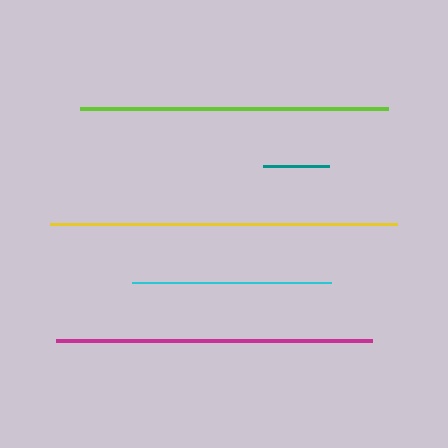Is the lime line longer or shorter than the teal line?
The lime line is longer than the teal line.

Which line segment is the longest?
The yellow line is the longest at approximately 348 pixels.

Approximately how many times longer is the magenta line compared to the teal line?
The magenta line is approximately 4.8 times the length of the teal line.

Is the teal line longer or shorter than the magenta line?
The magenta line is longer than the teal line.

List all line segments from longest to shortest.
From longest to shortest: yellow, magenta, lime, cyan, teal.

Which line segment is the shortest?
The teal line is the shortest at approximately 66 pixels.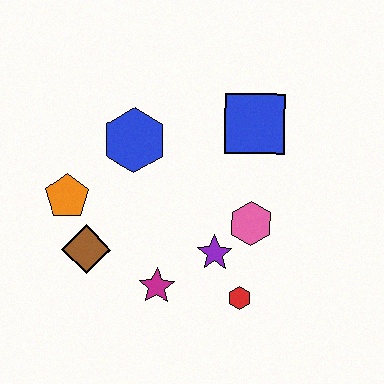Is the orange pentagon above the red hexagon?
Yes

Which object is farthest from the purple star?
The orange pentagon is farthest from the purple star.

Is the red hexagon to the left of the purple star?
No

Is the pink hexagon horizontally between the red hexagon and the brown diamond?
No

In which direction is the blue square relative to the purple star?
The blue square is above the purple star.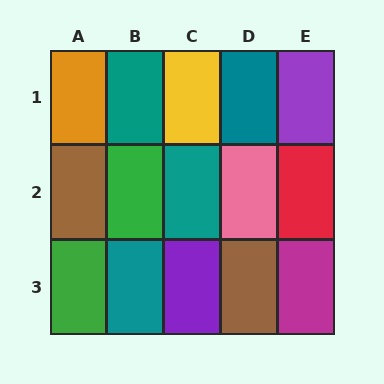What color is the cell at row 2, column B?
Green.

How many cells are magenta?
1 cell is magenta.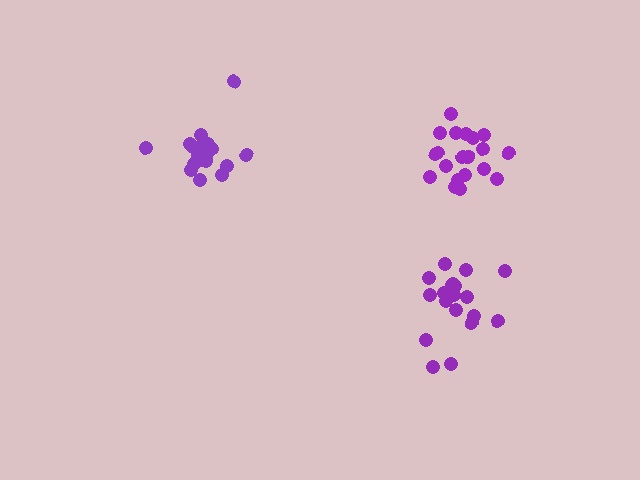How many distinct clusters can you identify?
There are 3 distinct clusters.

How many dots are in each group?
Group 1: 20 dots, Group 2: 19 dots, Group 3: 20 dots (59 total).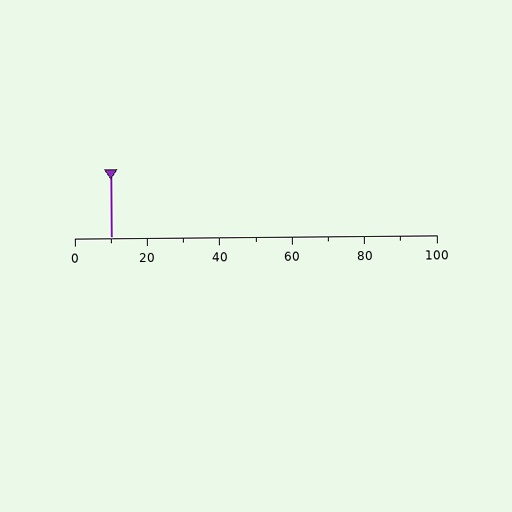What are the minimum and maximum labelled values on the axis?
The axis runs from 0 to 100.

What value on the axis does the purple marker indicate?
The marker indicates approximately 10.